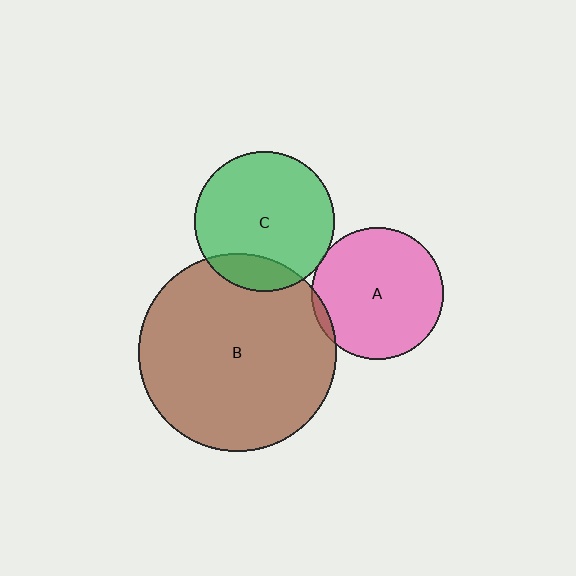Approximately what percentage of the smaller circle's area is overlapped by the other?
Approximately 5%.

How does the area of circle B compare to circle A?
Approximately 2.2 times.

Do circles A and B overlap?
Yes.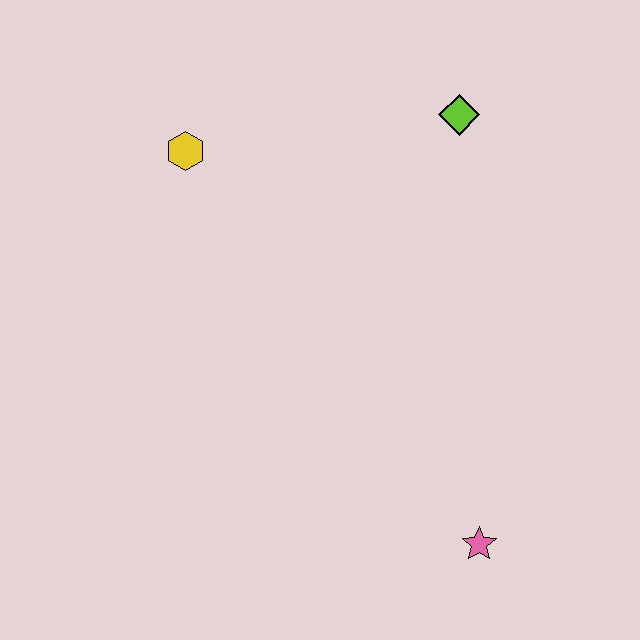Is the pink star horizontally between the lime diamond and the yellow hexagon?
No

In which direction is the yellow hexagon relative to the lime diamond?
The yellow hexagon is to the left of the lime diamond.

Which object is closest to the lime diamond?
The yellow hexagon is closest to the lime diamond.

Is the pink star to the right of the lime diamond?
Yes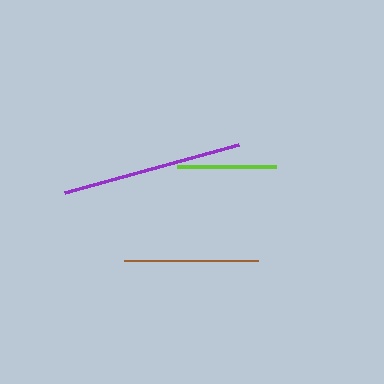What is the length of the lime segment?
The lime segment is approximately 98 pixels long.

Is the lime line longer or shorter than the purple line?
The purple line is longer than the lime line.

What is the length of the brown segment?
The brown segment is approximately 135 pixels long.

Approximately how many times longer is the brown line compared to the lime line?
The brown line is approximately 1.4 times the length of the lime line.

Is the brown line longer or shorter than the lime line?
The brown line is longer than the lime line.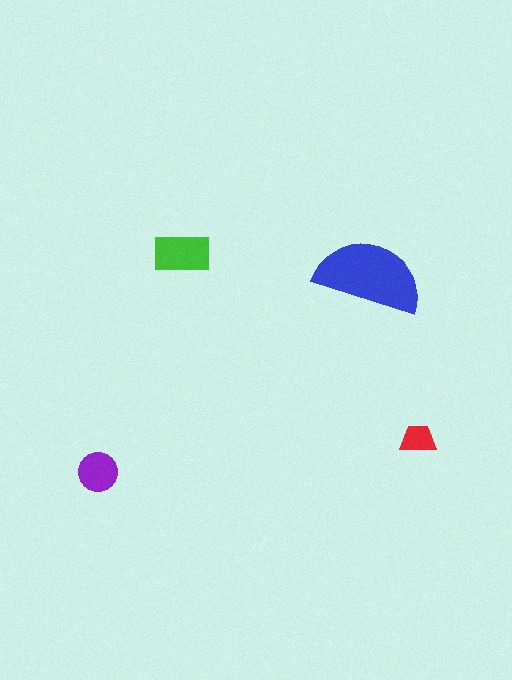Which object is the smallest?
The red trapezoid.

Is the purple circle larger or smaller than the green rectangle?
Smaller.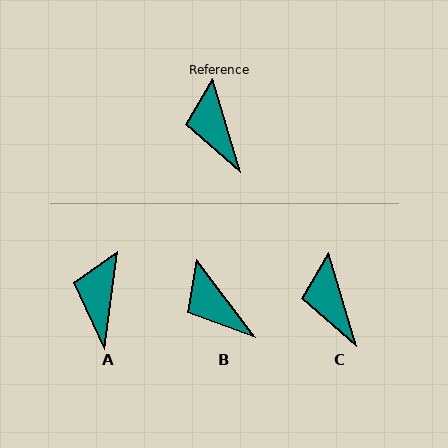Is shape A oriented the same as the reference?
No, it is off by about 24 degrees.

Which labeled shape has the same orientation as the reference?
C.